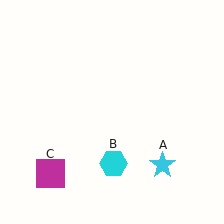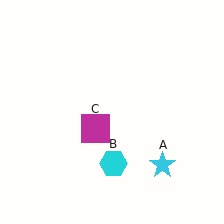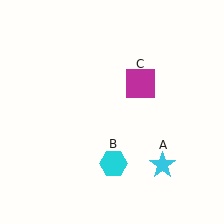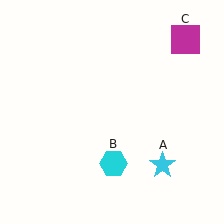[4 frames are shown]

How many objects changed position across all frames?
1 object changed position: magenta square (object C).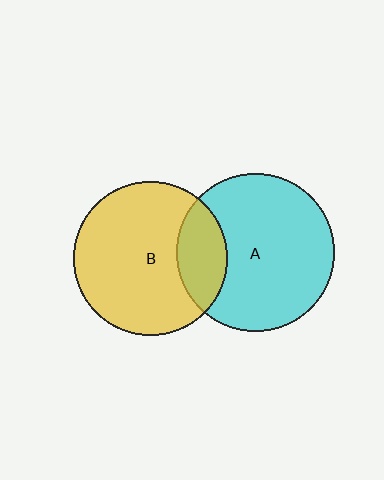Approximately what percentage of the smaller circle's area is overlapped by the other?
Approximately 20%.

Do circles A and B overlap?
Yes.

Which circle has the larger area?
Circle A (cyan).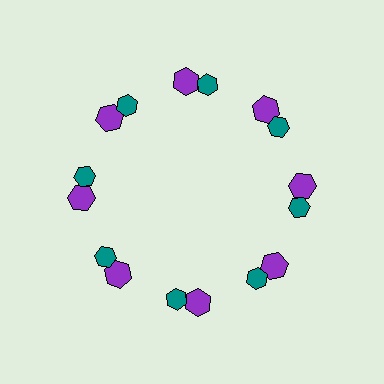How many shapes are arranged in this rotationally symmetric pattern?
There are 16 shapes, arranged in 8 groups of 2.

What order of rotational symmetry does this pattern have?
This pattern has 8-fold rotational symmetry.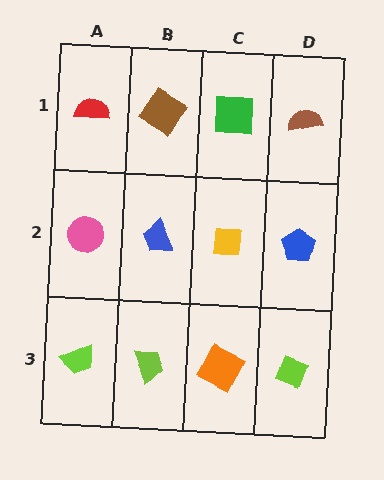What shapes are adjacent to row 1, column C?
A yellow square (row 2, column C), a brown diamond (row 1, column B), a brown semicircle (row 1, column D).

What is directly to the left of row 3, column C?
A lime trapezoid.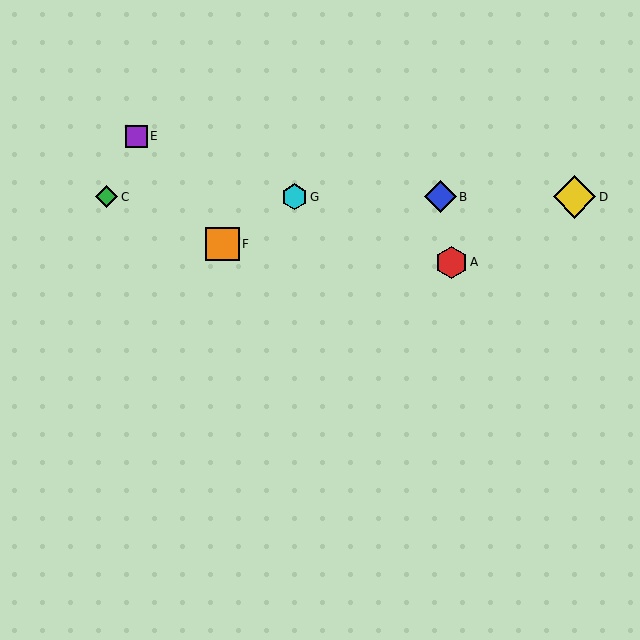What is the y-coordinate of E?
Object E is at y≈136.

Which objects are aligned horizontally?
Objects B, C, D, G are aligned horizontally.